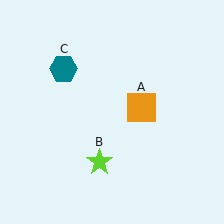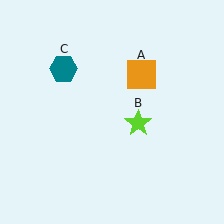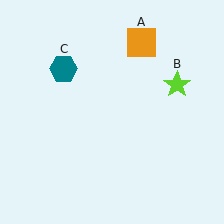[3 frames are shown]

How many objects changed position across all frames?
2 objects changed position: orange square (object A), lime star (object B).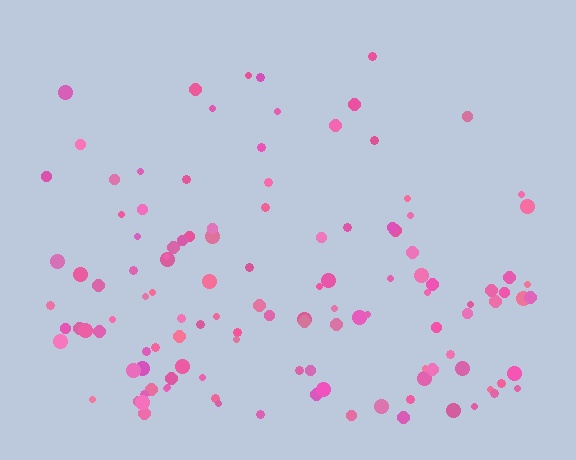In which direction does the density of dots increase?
From top to bottom, with the bottom side densest.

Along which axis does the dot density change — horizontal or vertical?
Vertical.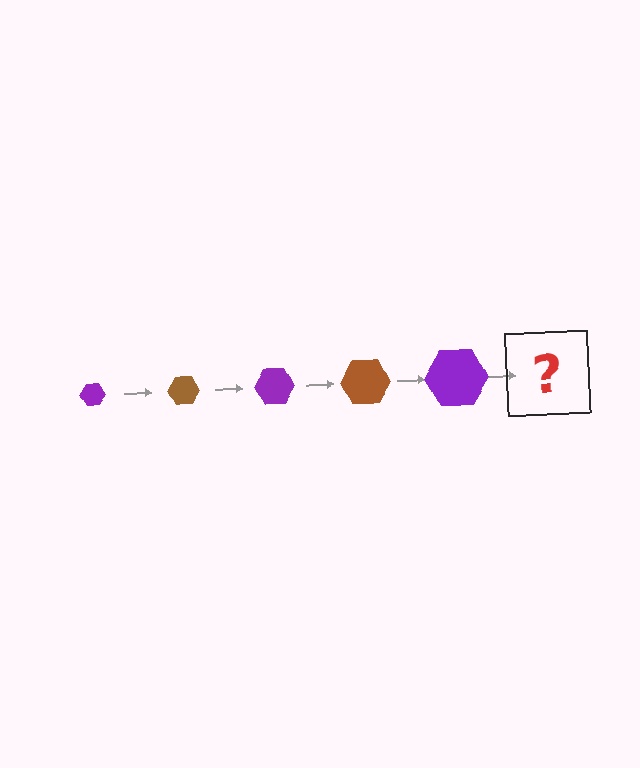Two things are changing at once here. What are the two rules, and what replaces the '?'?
The two rules are that the hexagon grows larger each step and the color cycles through purple and brown. The '?' should be a brown hexagon, larger than the previous one.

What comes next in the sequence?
The next element should be a brown hexagon, larger than the previous one.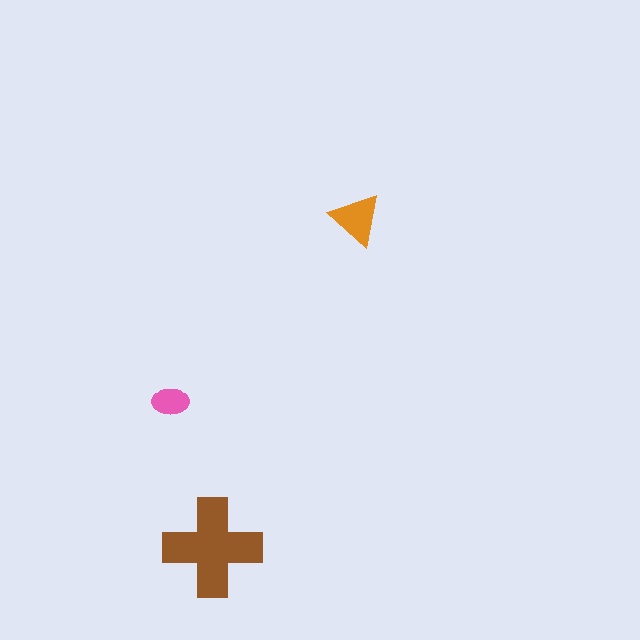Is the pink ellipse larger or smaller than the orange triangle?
Smaller.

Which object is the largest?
The brown cross.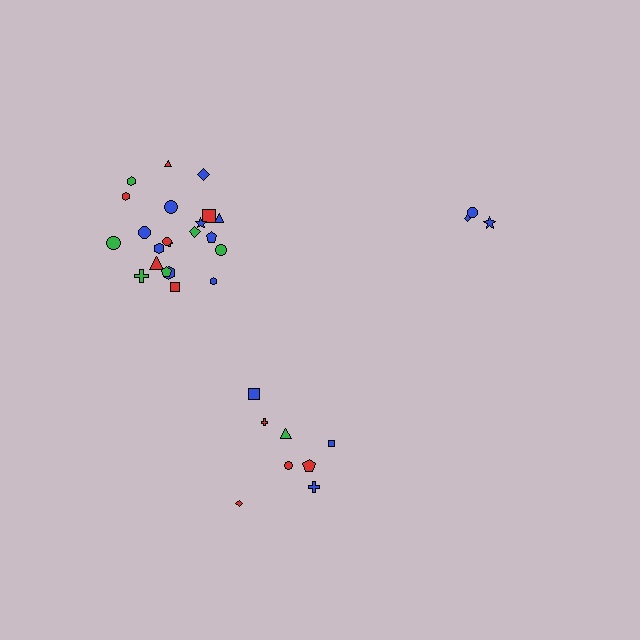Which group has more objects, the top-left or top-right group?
The top-left group.